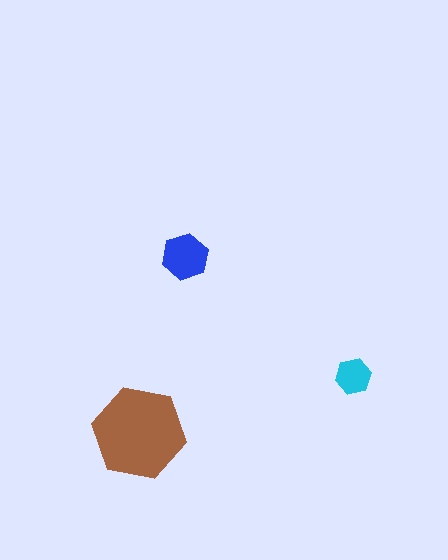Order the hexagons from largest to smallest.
the brown one, the blue one, the cyan one.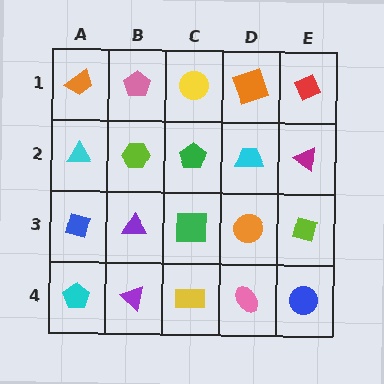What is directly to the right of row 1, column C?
An orange square.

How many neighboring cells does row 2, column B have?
4.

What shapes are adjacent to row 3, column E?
A magenta triangle (row 2, column E), a blue circle (row 4, column E), an orange circle (row 3, column D).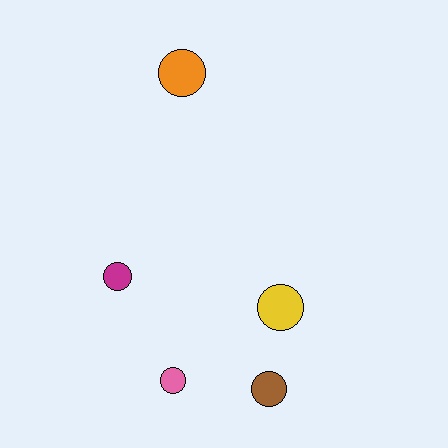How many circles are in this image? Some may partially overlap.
There are 5 circles.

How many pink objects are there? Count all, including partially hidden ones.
There is 1 pink object.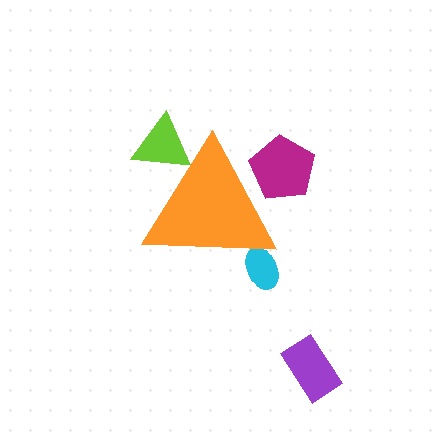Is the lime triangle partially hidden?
Yes, the lime triangle is partially hidden behind the orange triangle.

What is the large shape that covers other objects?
An orange triangle.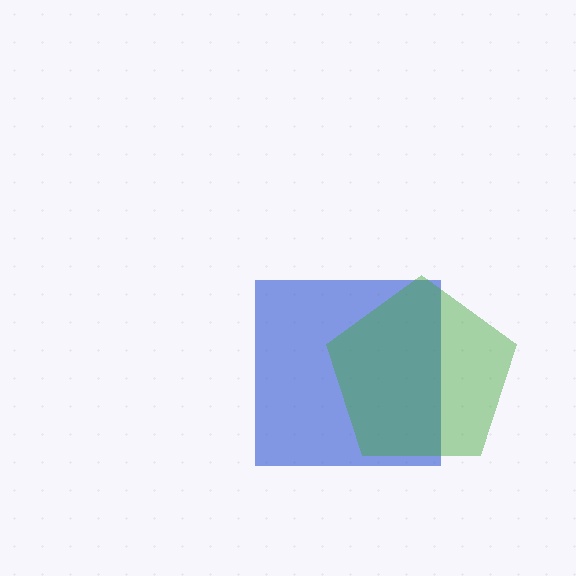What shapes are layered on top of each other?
The layered shapes are: a blue square, a green pentagon.